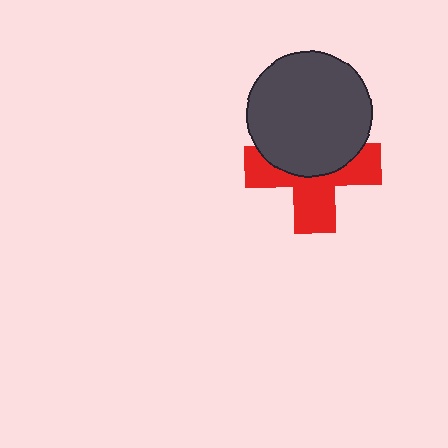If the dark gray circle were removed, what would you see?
You would see the complete red cross.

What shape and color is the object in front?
The object in front is a dark gray circle.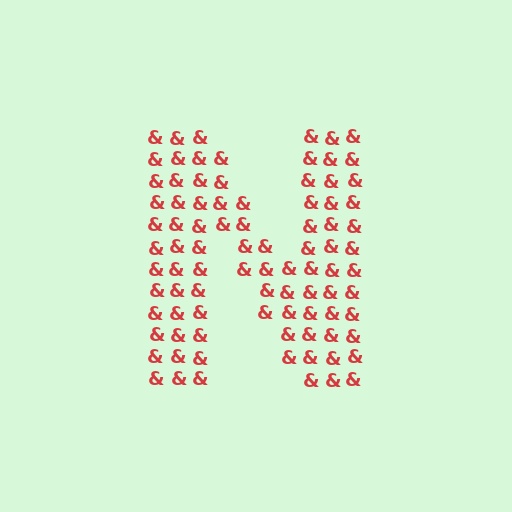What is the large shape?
The large shape is the letter N.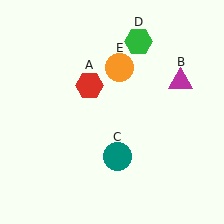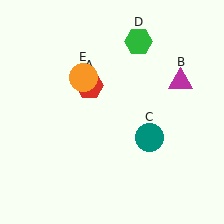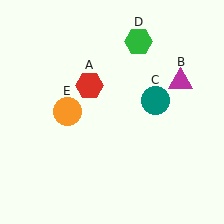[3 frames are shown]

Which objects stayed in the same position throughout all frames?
Red hexagon (object A) and magenta triangle (object B) and green hexagon (object D) remained stationary.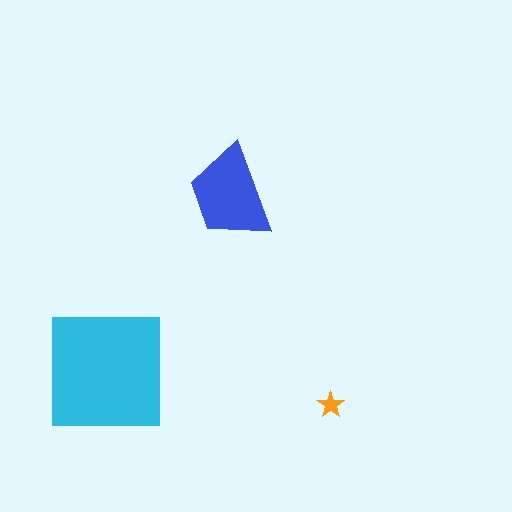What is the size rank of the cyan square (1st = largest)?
1st.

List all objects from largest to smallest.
The cyan square, the blue trapezoid, the orange star.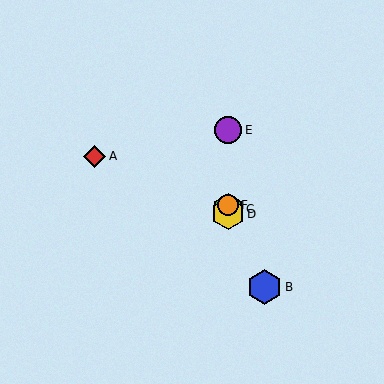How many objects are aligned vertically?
4 objects (C, D, E, F) are aligned vertically.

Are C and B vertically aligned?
No, C is at x≈228 and B is at x≈264.